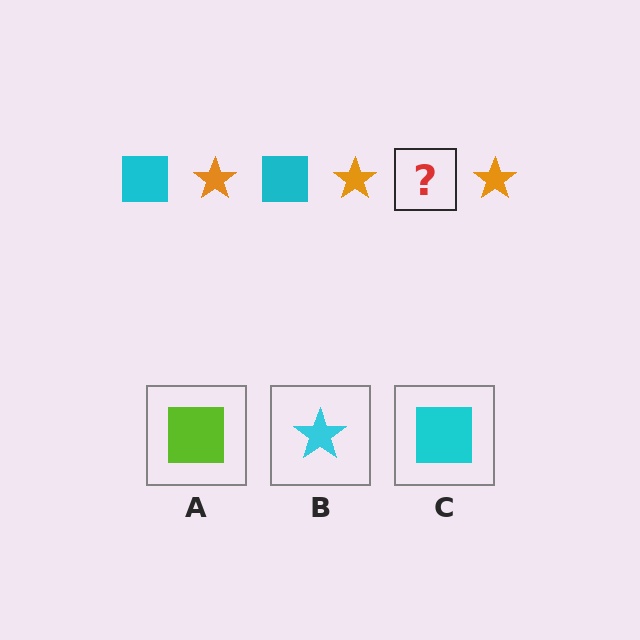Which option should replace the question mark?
Option C.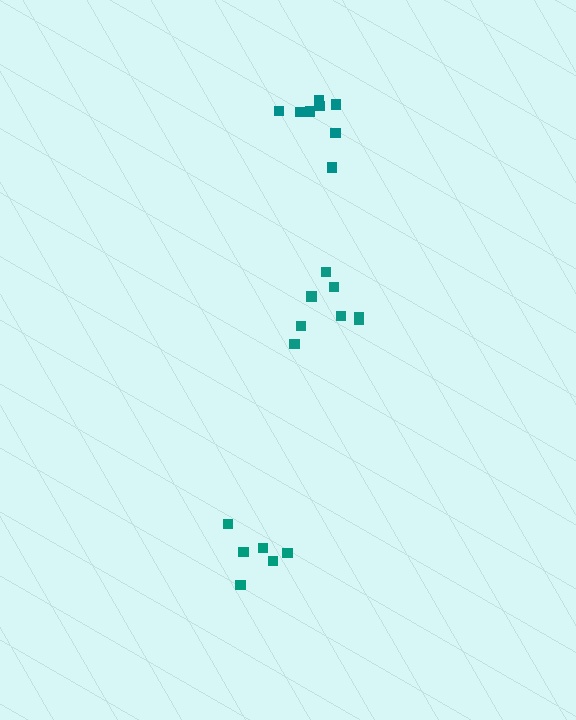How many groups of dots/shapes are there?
There are 3 groups.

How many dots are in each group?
Group 1: 6 dots, Group 2: 8 dots, Group 3: 8 dots (22 total).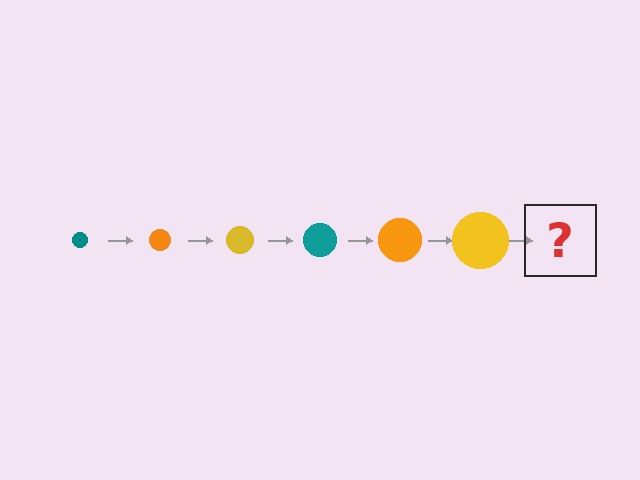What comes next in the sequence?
The next element should be a teal circle, larger than the previous one.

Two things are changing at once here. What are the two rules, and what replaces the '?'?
The two rules are that the circle grows larger each step and the color cycles through teal, orange, and yellow. The '?' should be a teal circle, larger than the previous one.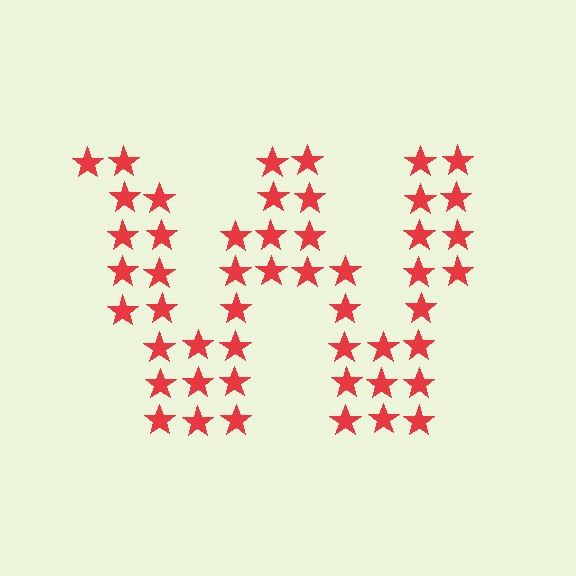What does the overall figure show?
The overall figure shows the letter W.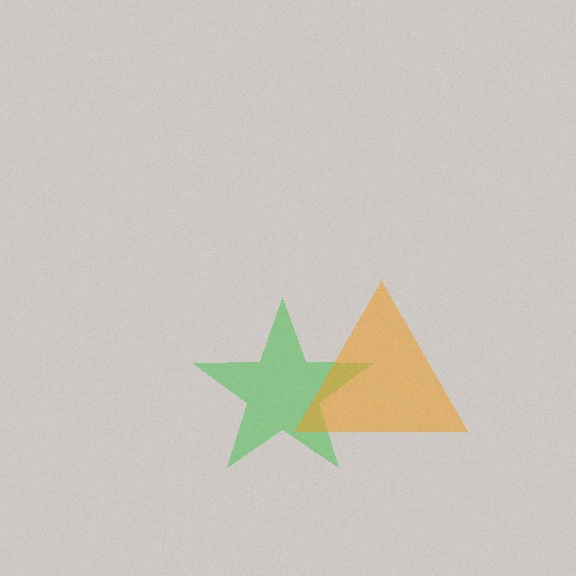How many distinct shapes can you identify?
There are 2 distinct shapes: a green star, an orange triangle.